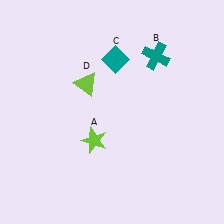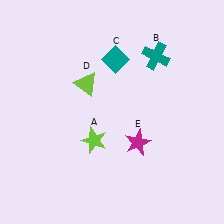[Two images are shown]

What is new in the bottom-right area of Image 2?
A magenta star (E) was added in the bottom-right area of Image 2.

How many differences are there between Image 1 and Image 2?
There is 1 difference between the two images.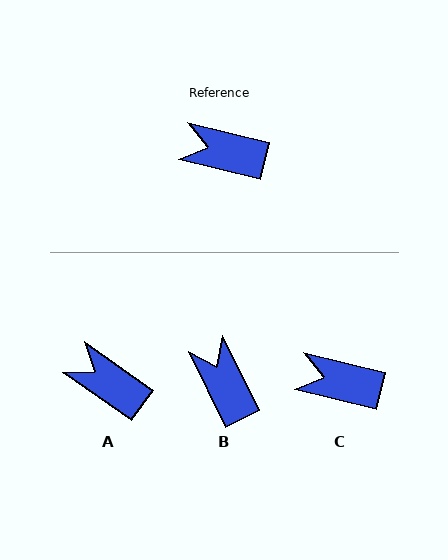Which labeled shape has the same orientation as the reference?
C.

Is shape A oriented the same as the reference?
No, it is off by about 22 degrees.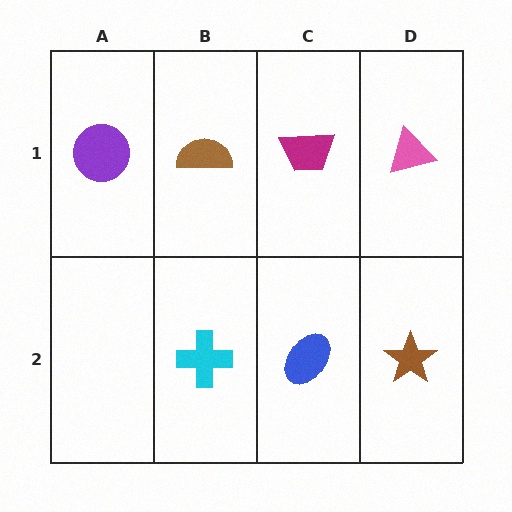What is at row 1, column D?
A pink triangle.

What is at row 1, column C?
A magenta trapezoid.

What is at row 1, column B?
A brown semicircle.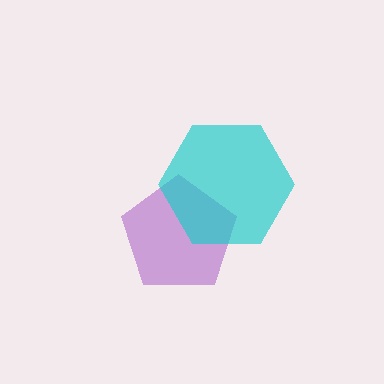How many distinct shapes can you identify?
There are 2 distinct shapes: a purple pentagon, a cyan hexagon.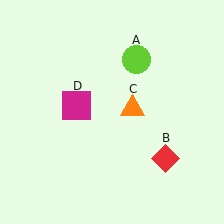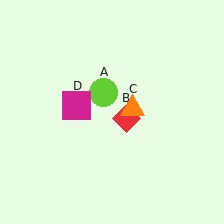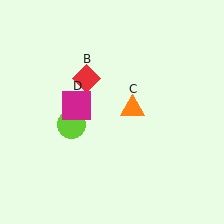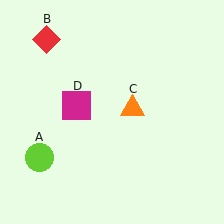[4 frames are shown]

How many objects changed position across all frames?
2 objects changed position: lime circle (object A), red diamond (object B).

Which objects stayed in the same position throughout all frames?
Orange triangle (object C) and magenta square (object D) remained stationary.